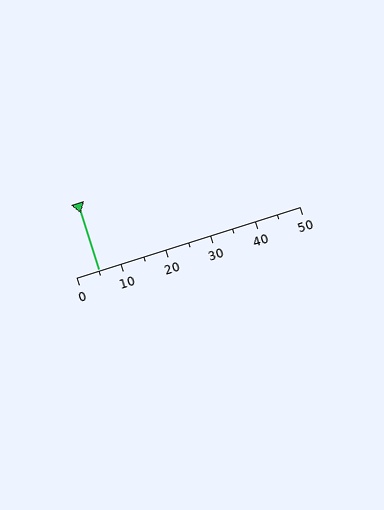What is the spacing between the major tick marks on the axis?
The major ticks are spaced 10 apart.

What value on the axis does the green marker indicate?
The marker indicates approximately 5.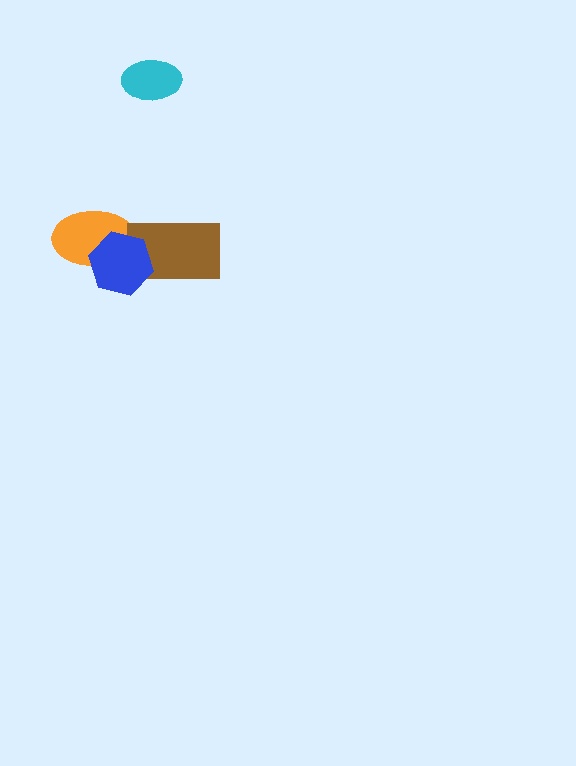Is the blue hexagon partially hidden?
No, no other shape covers it.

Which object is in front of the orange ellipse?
The blue hexagon is in front of the orange ellipse.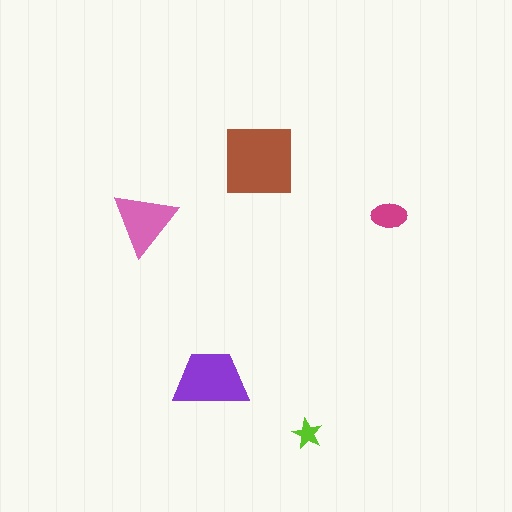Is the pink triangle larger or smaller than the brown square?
Smaller.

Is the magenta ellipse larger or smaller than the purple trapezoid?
Smaller.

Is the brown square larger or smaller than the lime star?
Larger.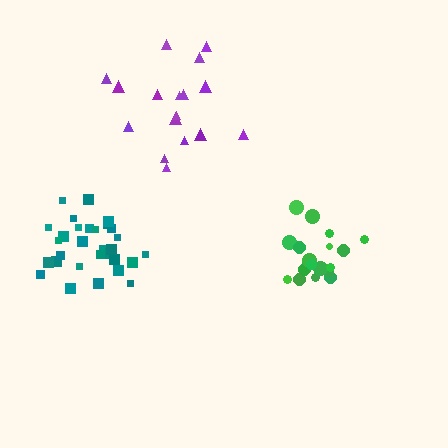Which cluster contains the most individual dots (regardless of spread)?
Teal (30).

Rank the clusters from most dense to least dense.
teal, green, purple.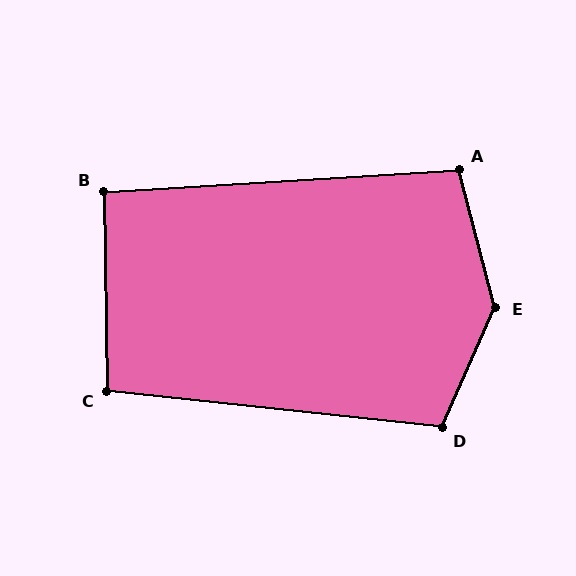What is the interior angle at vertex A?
Approximately 101 degrees (obtuse).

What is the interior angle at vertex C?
Approximately 97 degrees (obtuse).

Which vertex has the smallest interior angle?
B, at approximately 92 degrees.